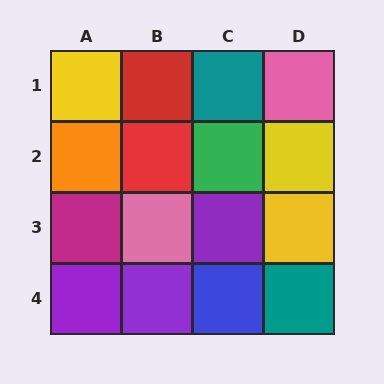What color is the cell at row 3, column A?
Magenta.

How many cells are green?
1 cell is green.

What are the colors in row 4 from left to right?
Purple, purple, blue, teal.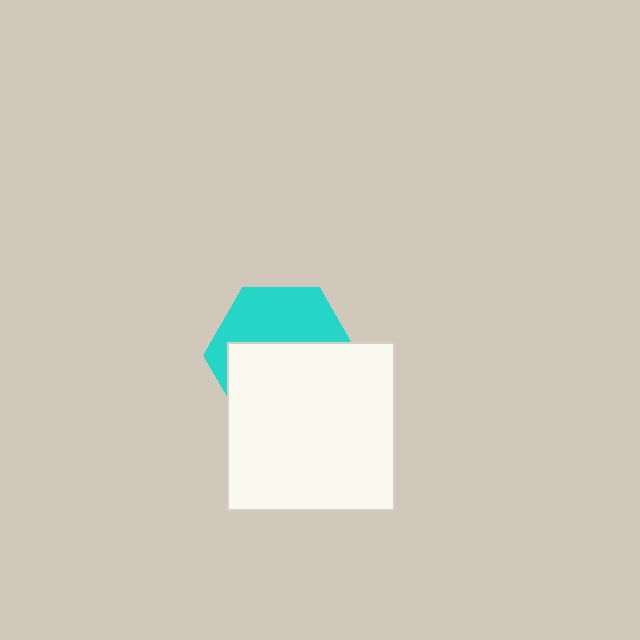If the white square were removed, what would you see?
You would see the complete cyan hexagon.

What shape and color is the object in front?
The object in front is a white square.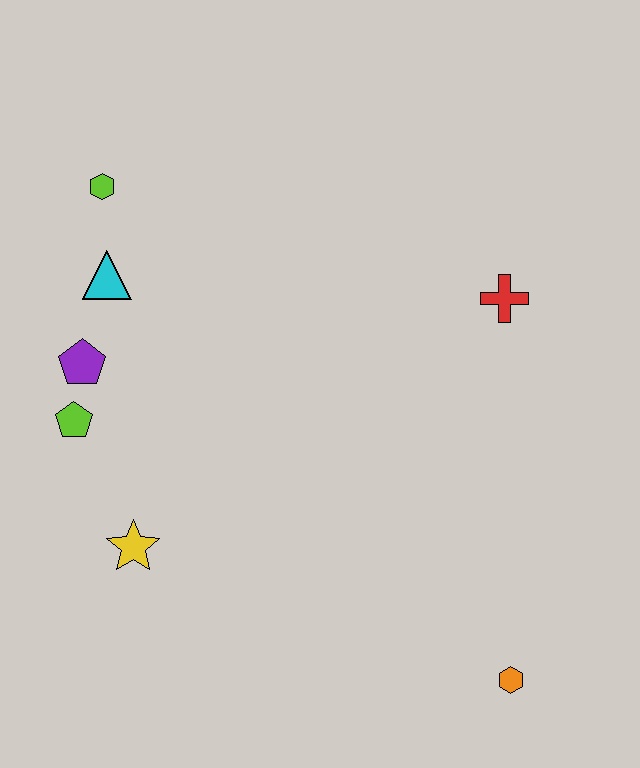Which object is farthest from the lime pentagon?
The orange hexagon is farthest from the lime pentagon.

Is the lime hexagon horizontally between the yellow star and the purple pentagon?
Yes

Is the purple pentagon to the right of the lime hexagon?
No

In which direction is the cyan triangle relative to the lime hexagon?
The cyan triangle is below the lime hexagon.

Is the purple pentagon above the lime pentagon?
Yes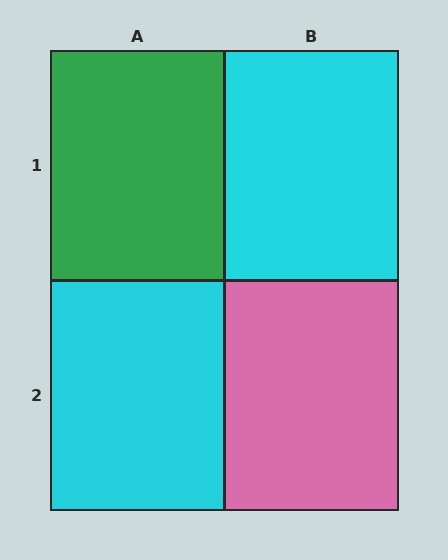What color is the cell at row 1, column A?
Green.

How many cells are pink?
1 cell is pink.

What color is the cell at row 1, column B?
Cyan.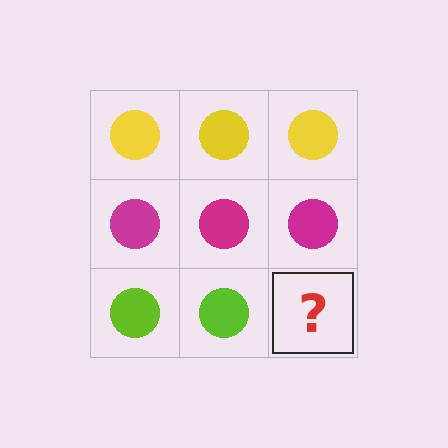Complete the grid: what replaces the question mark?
The question mark should be replaced with a lime circle.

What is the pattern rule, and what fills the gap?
The rule is that each row has a consistent color. The gap should be filled with a lime circle.